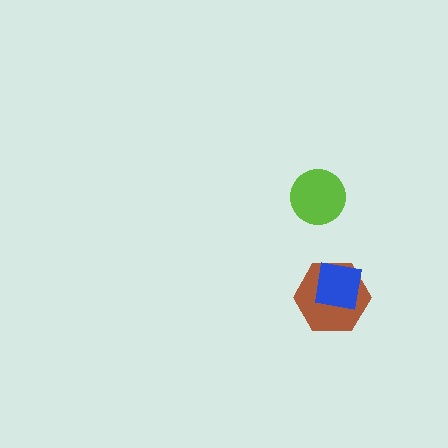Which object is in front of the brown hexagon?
The blue square is in front of the brown hexagon.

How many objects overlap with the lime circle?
0 objects overlap with the lime circle.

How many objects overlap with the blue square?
1 object overlaps with the blue square.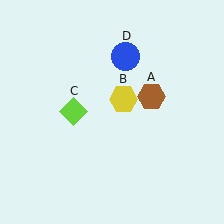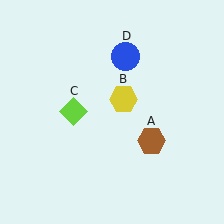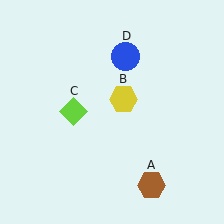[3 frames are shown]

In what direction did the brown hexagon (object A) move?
The brown hexagon (object A) moved down.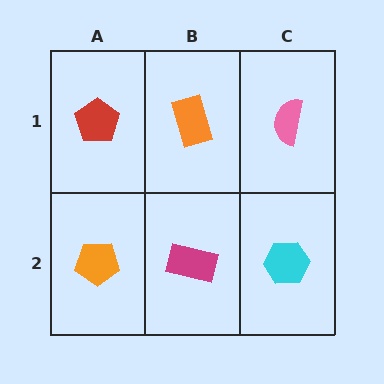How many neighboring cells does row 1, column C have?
2.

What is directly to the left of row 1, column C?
An orange rectangle.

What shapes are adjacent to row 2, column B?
An orange rectangle (row 1, column B), an orange pentagon (row 2, column A), a cyan hexagon (row 2, column C).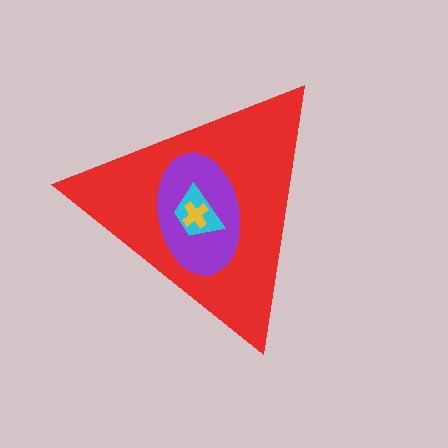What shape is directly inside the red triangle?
The purple ellipse.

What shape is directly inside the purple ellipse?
The cyan trapezoid.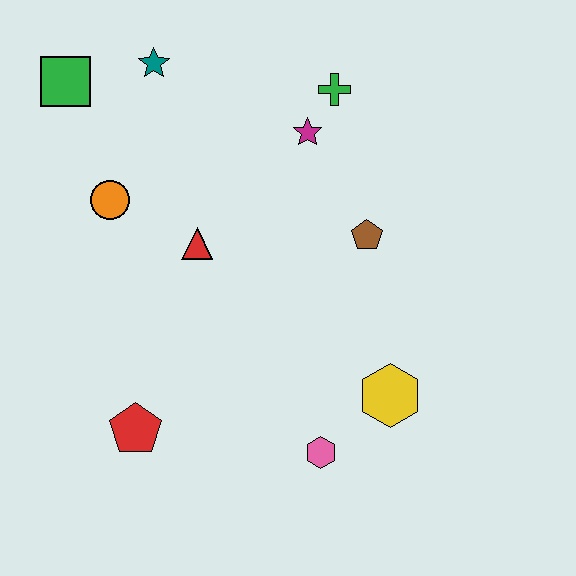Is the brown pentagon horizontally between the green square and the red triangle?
No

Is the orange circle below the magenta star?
Yes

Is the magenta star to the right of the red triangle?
Yes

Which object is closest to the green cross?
The magenta star is closest to the green cross.